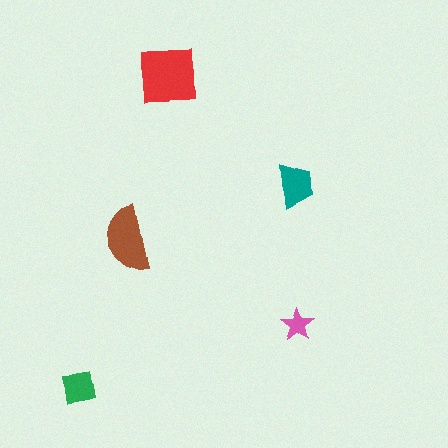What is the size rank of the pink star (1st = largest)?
5th.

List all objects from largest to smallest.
The red square, the brown semicircle, the teal trapezoid, the green square, the pink star.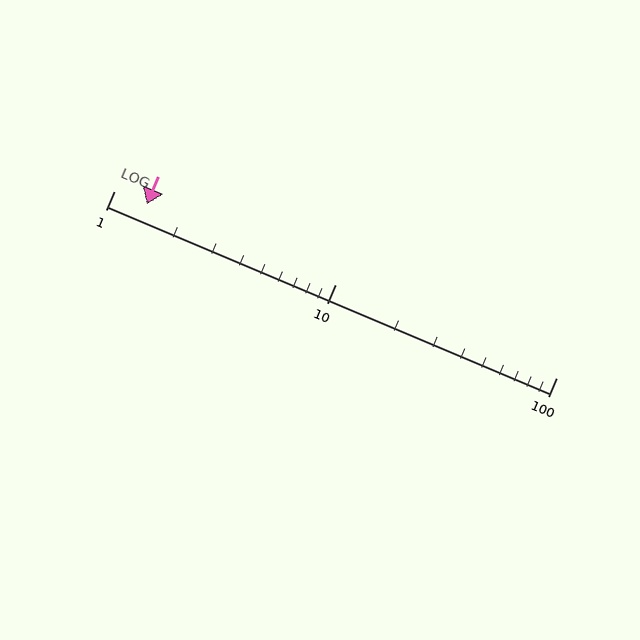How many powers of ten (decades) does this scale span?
The scale spans 2 decades, from 1 to 100.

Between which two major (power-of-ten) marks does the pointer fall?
The pointer is between 1 and 10.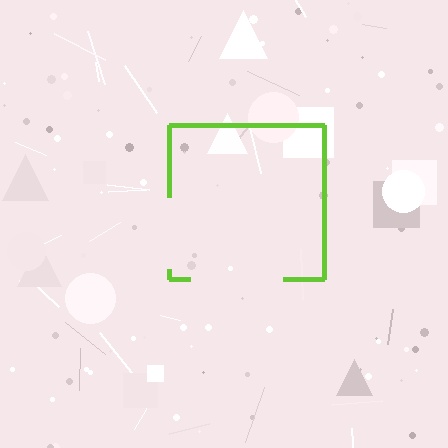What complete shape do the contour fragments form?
The contour fragments form a square.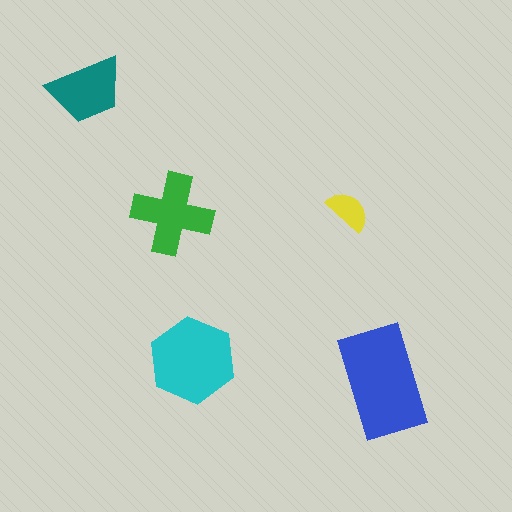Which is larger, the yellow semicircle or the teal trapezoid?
The teal trapezoid.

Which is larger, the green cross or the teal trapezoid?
The green cross.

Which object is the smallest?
The yellow semicircle.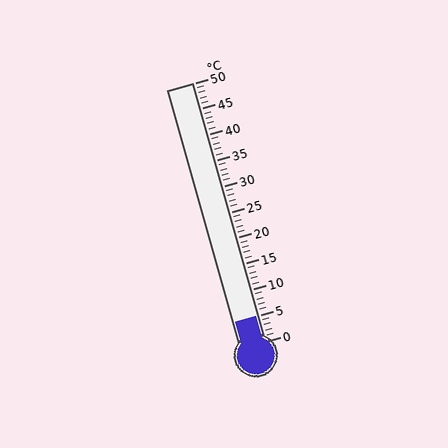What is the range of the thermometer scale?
The thermometer scale ranges from 0°C to 50°C.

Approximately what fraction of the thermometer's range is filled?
The thermometer is filled to approximately 10% of its range.